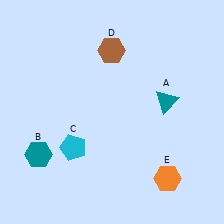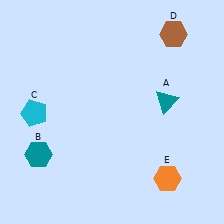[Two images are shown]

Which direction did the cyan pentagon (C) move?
The cyan pentagon (C) moved left.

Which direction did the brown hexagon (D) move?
The brown hexagon (D) moved right.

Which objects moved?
The objects that moved are: the cyan pentagon (C), the brown hexagon (D).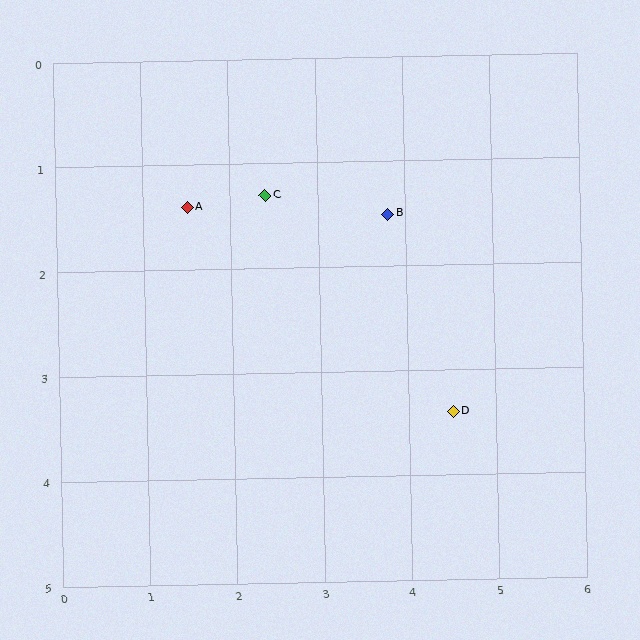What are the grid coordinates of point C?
Point C is at approximately (2.4, 1.3).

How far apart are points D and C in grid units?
Points D and C are about 3.0 grid units apart.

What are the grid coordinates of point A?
Point A is at approximately (1.5, 1.4).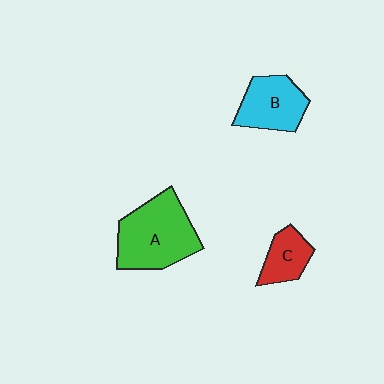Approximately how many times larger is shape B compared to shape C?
Approximately 1.5 times.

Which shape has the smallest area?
Shape C (red).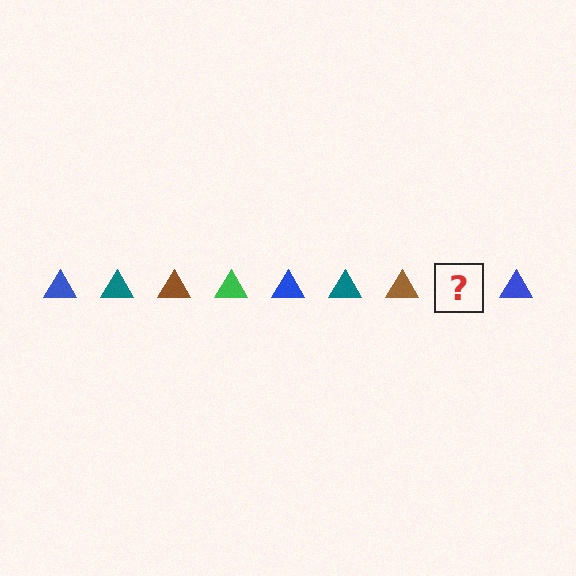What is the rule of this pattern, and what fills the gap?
The rule is that the pattern cycles through blue, teal, brown, green triangles. The gap should be filled with a green triangle.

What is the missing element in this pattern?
The missing element is a green triangle.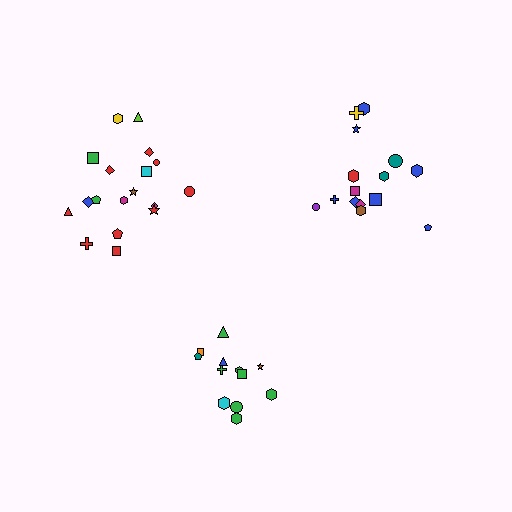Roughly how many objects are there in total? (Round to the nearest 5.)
Roughly 45 objects in total.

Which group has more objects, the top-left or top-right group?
The top-left group.